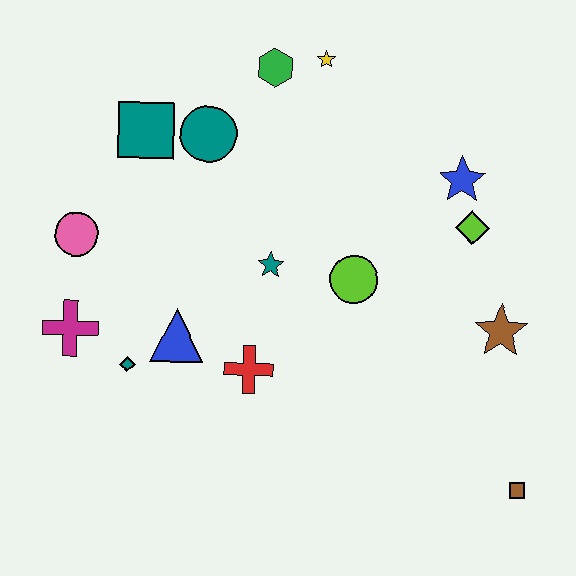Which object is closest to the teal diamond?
The blue triangle is closest to the teal diamond.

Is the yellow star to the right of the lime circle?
No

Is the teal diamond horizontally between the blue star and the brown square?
No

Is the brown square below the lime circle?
Yes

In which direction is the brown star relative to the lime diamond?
The brown star is below the lime diamond.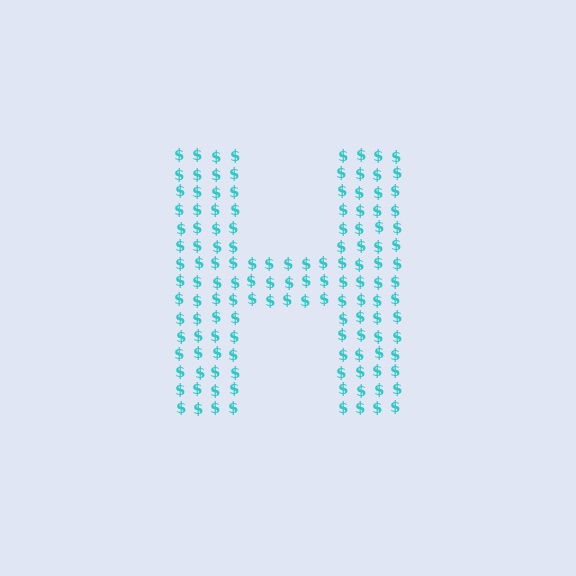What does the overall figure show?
The overall figure shows the letter H.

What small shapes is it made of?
It is made of small dollar signs.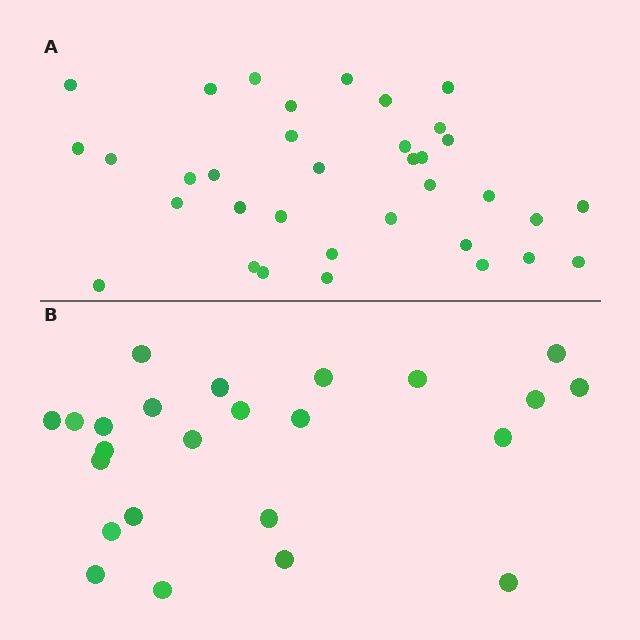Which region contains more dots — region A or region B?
Region A (the top region) has more dots.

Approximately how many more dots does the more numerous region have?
Region A has roughly 12 or so more dots than region B.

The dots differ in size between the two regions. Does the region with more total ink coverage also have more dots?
No. Region B has more total ink coverage because its dots are larger, but region A actually contains more individual dots. Total area can be misleading — the number of items is what matters here.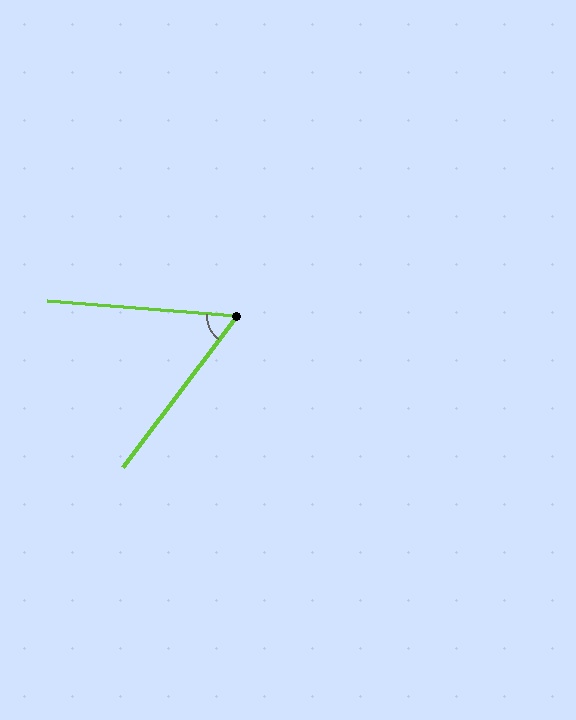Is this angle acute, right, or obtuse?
It is acute.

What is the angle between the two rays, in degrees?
Approximately 58 degrees.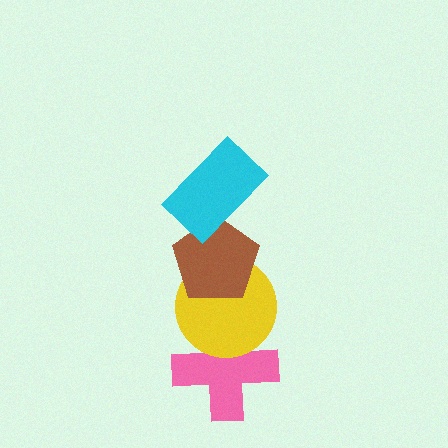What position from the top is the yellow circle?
The yellow circle is 3rd from the top.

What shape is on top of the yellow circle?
The brown pentagon is on top of the yellow circle.